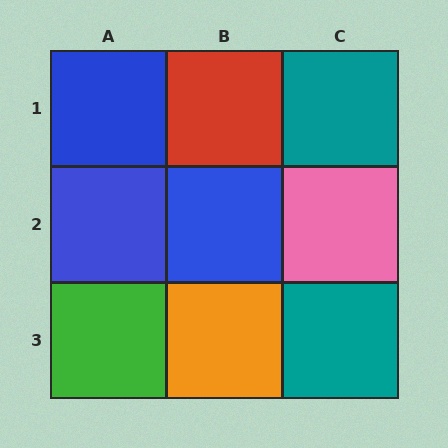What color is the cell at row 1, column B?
Red.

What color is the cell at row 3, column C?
Teal.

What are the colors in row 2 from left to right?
Blue, blue, pink.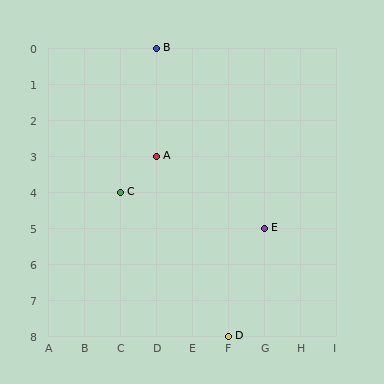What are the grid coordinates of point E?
Point E is at grid coordinates (G, 5).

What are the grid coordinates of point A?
Point A is at grid coordinates (D, 3).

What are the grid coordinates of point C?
Point C is at grid coordinates (C, 4).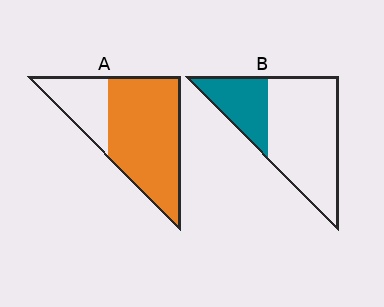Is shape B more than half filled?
No.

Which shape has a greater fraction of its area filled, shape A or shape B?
Shape A.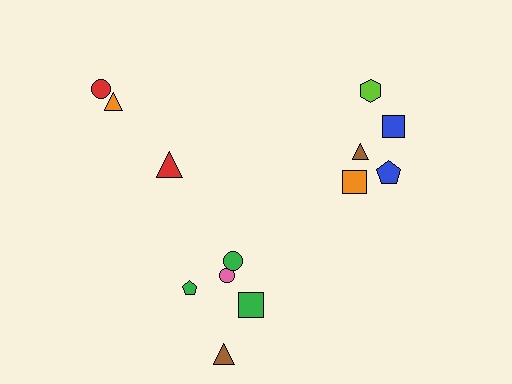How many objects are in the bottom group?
There are 5 objects.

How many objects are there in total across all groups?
There are 13 objects.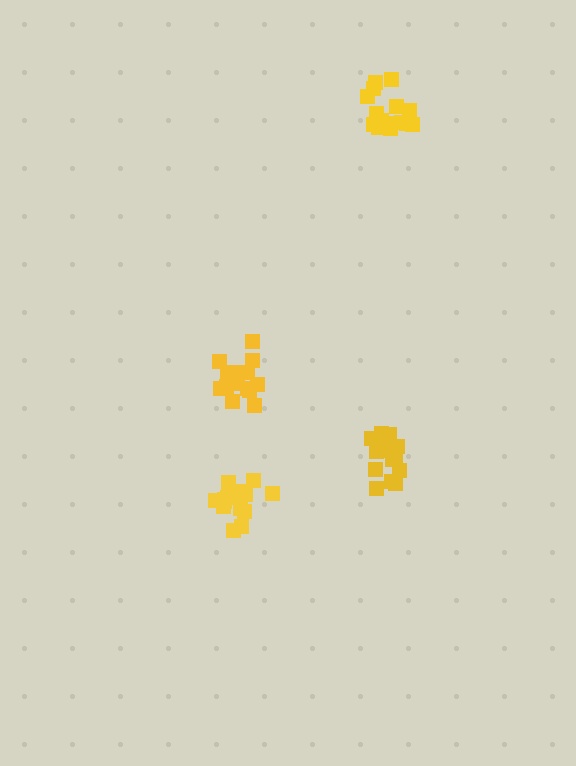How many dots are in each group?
Group 1: 16 dots, Group 2: 16 dots, Group 3: 15 dots, Group 4: 18 dots (65 total).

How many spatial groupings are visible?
There are 4 spatial groupings.